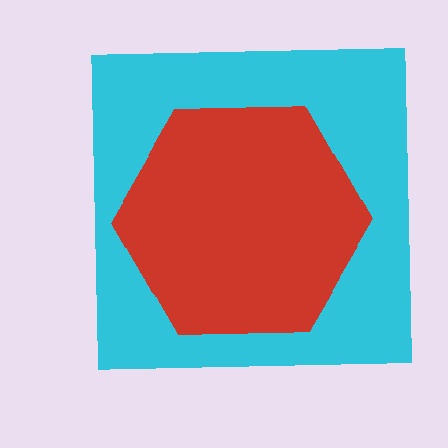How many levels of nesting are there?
2.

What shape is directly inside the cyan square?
The red hexagon.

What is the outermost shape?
The cyan square.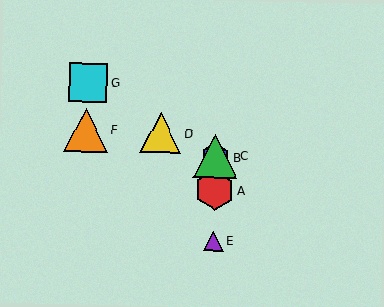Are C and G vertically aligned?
No, C is at x≈215 and G is at x≈88.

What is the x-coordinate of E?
Object E is at x≈213.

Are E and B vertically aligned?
Yes, both are at x≈213.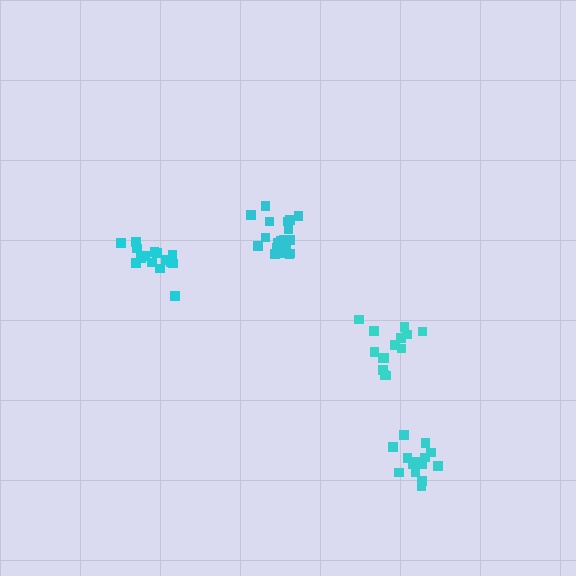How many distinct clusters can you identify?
There are 4 distinct clusters.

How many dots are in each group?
Group 1: 16 dots, Group 2: 14 dots, Group 3: 14 dots, Group 4: 19 dots (63 total).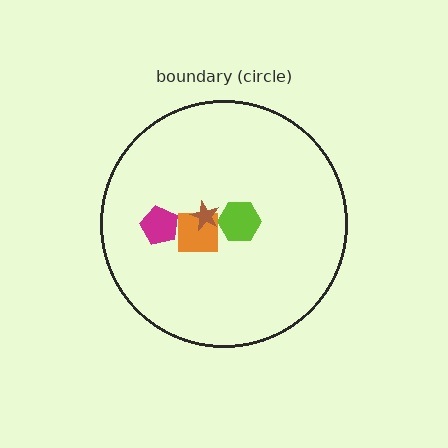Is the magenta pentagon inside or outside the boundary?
Inside.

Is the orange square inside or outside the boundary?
Inside.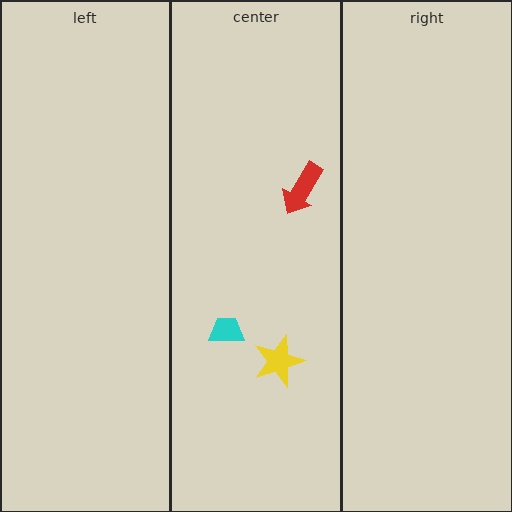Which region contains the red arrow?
The center region.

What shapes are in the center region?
The yellow star, the cyan trapezoid, the red arrow.